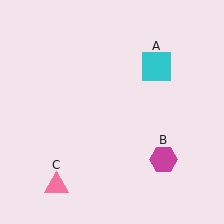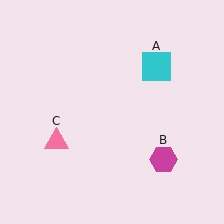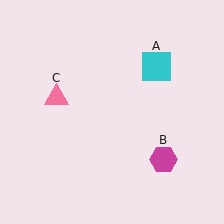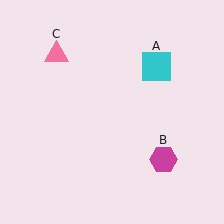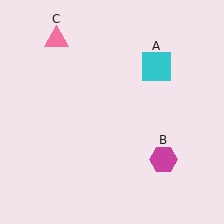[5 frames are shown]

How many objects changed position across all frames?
1 object changed position: pink triangle (object C).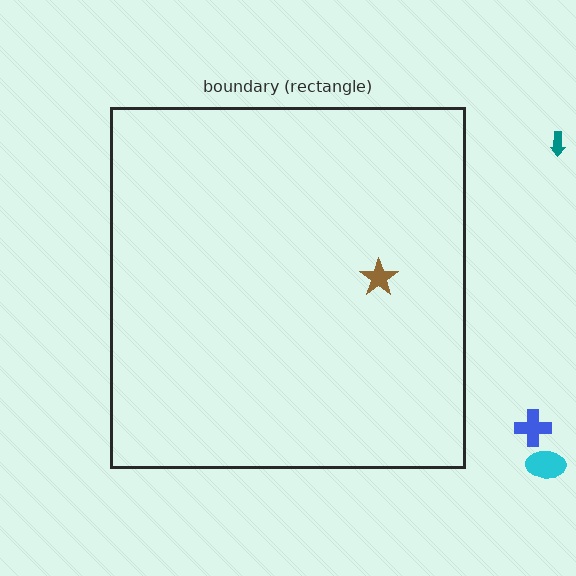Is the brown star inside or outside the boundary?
Inside.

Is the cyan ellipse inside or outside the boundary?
Outside.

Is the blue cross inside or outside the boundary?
Outside.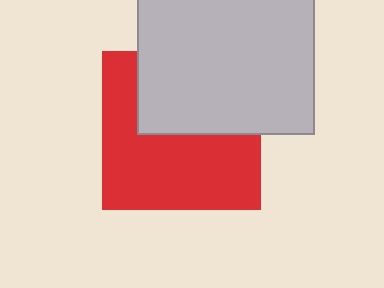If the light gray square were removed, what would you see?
You would see the complete red square.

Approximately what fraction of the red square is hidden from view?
Roughly 41% of the red square is hidden behind the light gray square.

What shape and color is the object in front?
The object in front is a light gray square.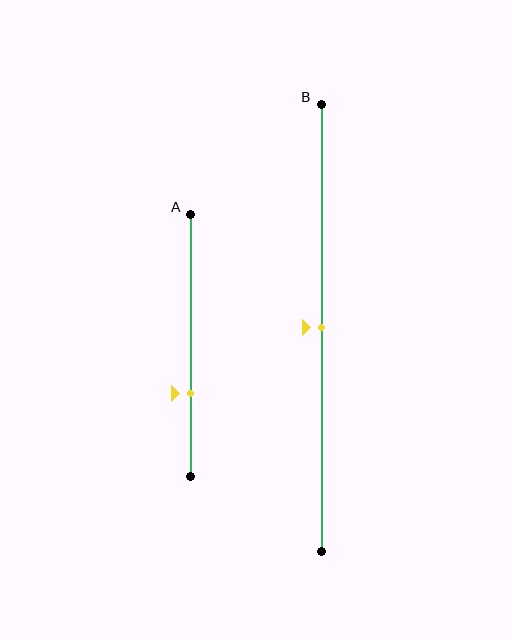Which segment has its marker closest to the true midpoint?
Segment B has its marker closest to the true midpoint.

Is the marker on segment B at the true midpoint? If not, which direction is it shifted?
Yes, the marker on segment B is at the true midpoint.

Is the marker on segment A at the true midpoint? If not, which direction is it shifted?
No, the marker on segment A is shifted downward by about 19% of the segment length.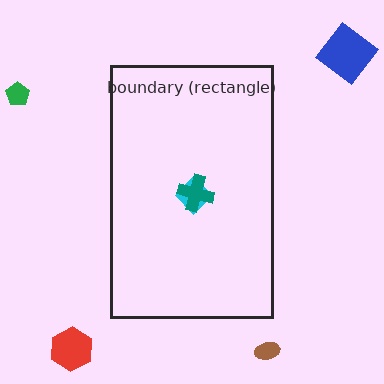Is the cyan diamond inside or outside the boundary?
Inside.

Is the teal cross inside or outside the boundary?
Inside.